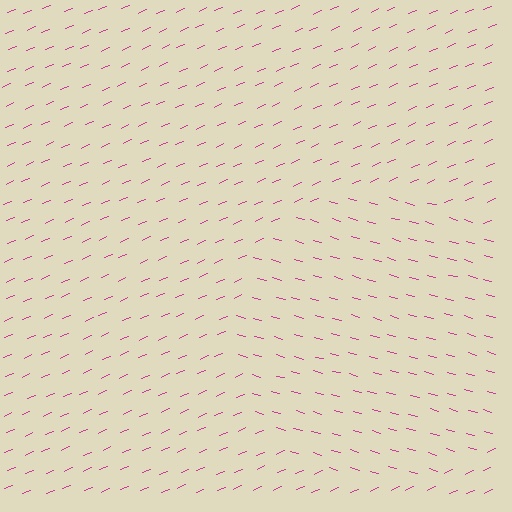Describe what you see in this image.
The image is filled with small magenta line segments. A circle region in the image has lines oriented differently from the surrounding lines, creating a visible texture boundary.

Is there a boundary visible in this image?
Yes, there is a texture boundary formed by a change in line orientation.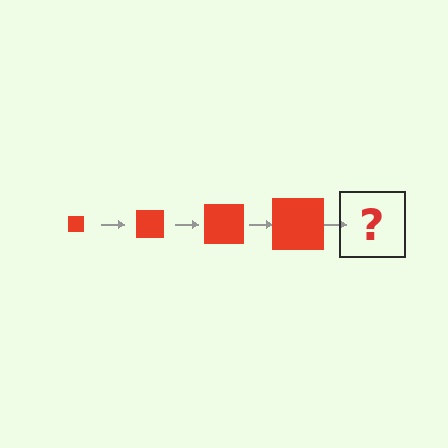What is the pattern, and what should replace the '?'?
The pattern is that the square gets progressively larger each step. The '?' should be a red square, larger than the previous one.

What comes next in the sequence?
The next element should be a red square, larger than the previous one.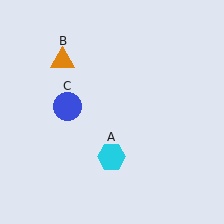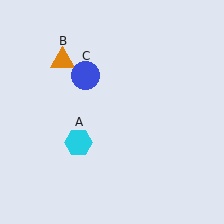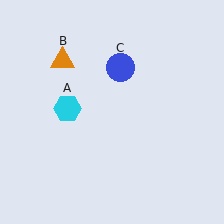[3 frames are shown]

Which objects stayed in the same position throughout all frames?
Orange triangle (object B) remained stationary.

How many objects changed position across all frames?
2 objects changed position: cyan hexagon (object A), blue circle (object C).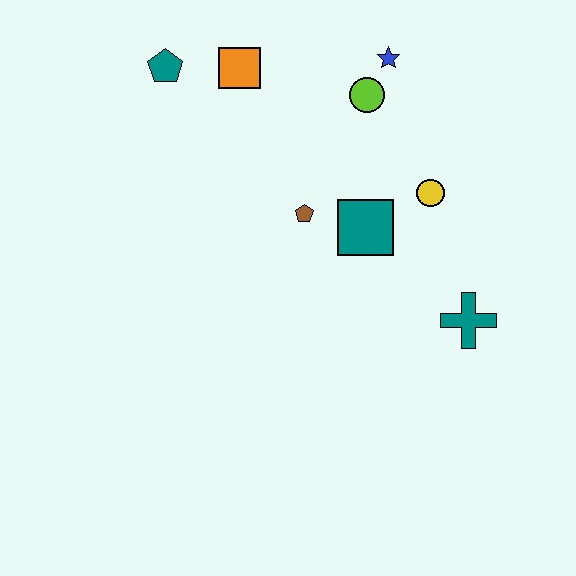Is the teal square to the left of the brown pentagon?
No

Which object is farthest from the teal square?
The teal pentagon is farthest from the teal square.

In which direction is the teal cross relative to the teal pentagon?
The teal cross is to the right of the teal pentagon.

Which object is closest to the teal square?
The brown pentagon is closest to the teal square.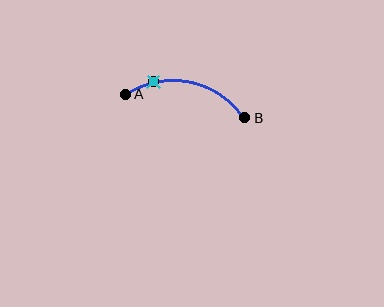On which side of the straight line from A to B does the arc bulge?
The arc bulges above the straight line connecting A and B.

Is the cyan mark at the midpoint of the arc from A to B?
No. The cyan mark lies on the arc but is closer to endpoint A. The arc midpoint would be at the point on the curve equidistant along the arc from both A and B.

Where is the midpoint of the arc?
The arc midpoint is the point on the curve farthest from the straight line joining A and B. It sits above that line.